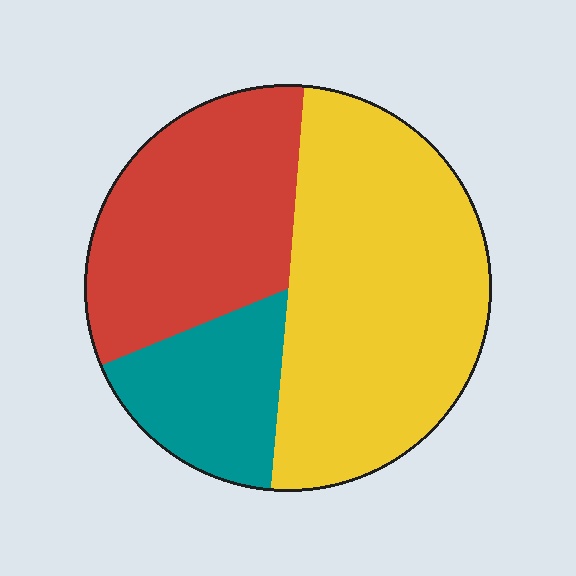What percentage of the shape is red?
Red takes up about one third (1/3) of the shape.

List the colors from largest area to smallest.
From largest to smallest: yellow, red, teal.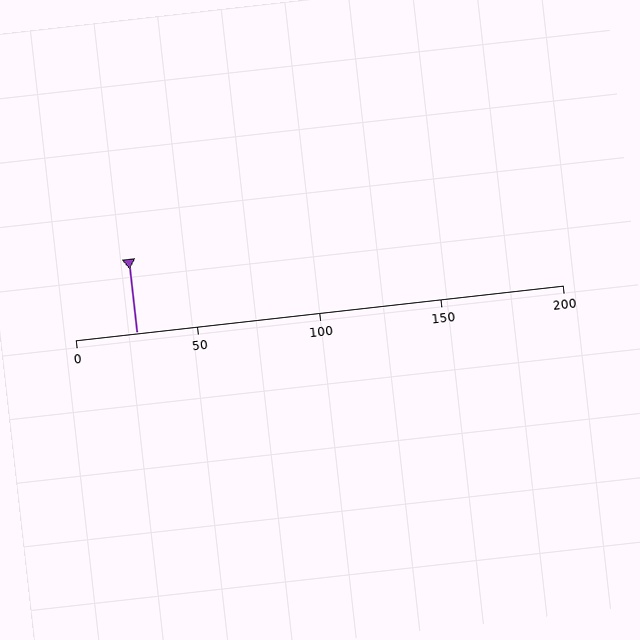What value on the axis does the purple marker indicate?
The marker indicates approximately 25.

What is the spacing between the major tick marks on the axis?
The major ticks are spaced 50 apart.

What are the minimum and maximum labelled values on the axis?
The axis runs from 0 to 200.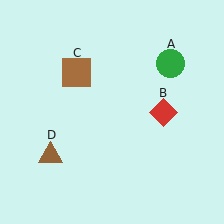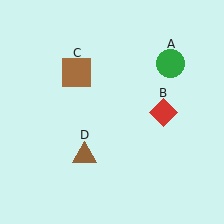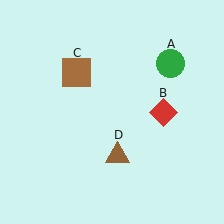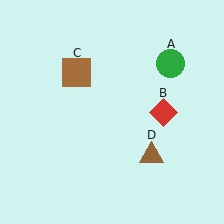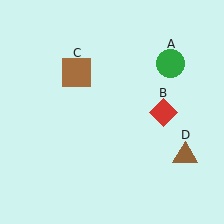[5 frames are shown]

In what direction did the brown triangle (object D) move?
The brown triangle (object D) moved right.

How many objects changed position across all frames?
1 object changed position: brown triangle (object D).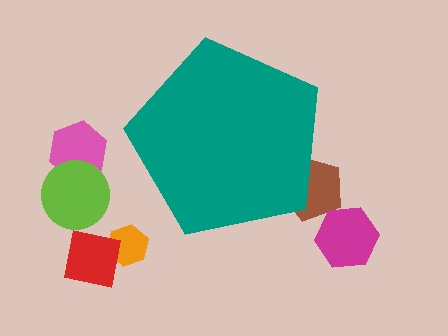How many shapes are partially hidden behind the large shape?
1 shape is partially hidden.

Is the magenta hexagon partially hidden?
No, the magenta hexagon is fully visible.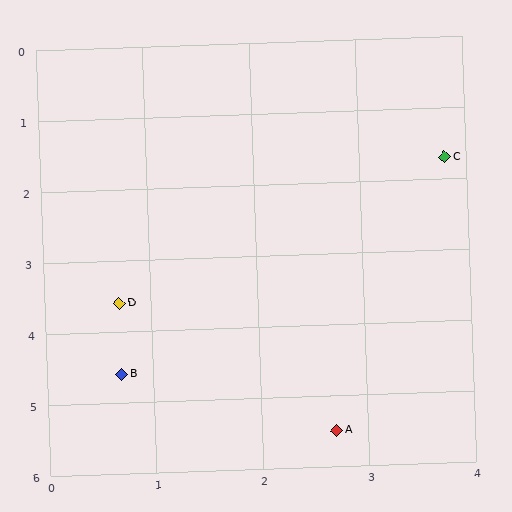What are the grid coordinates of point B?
Point B is at approximately (0.7, 4.6).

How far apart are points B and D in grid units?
Points B and D are about 1.0 grid units apart.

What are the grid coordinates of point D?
Point D is at approximately (0.7, 3.6).